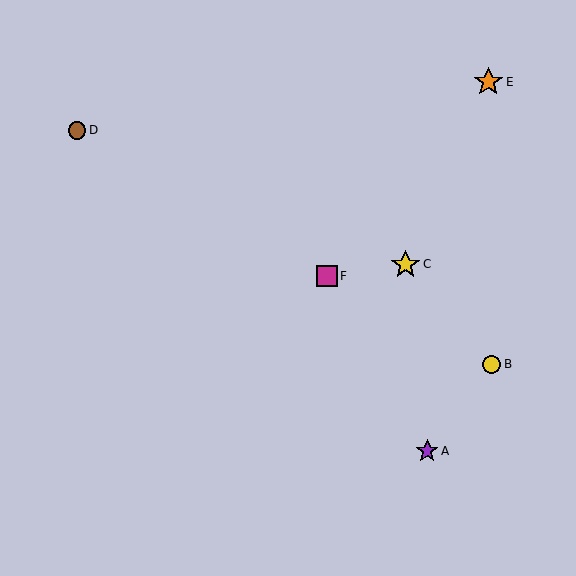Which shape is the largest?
The orange star (labeled E) is the largest.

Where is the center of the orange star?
The center of the orange star is at (488, 82).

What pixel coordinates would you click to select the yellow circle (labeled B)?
Click at (492, 364) to select the yellow circle B.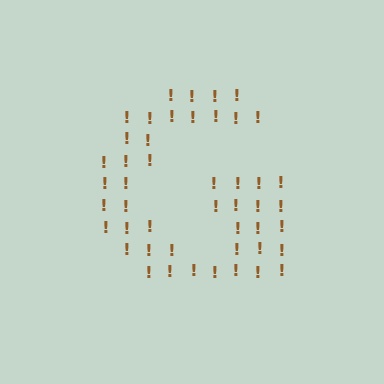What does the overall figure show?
The overall figure shows the letter G.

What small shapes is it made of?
It is made of small exclamation marks.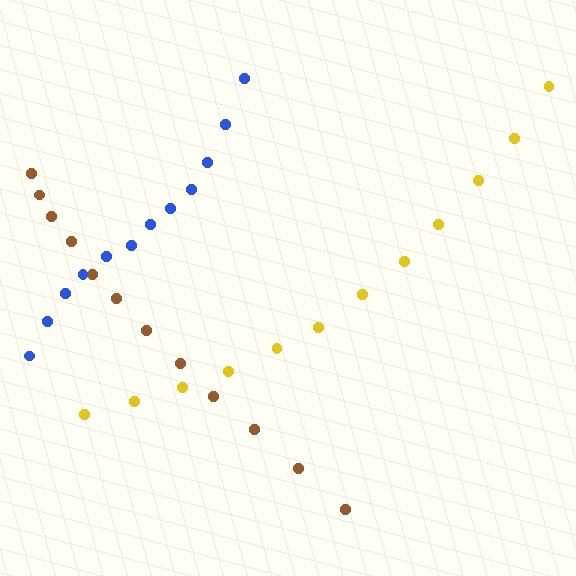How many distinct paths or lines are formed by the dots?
There are 3 distinct paths.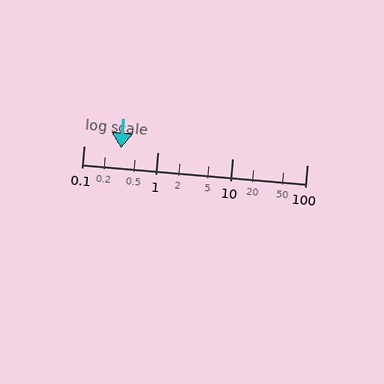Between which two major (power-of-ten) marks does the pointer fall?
The pointer is between 0.1 and 1.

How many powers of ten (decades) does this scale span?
The scale spans 3 decades, from 0.1 to 100.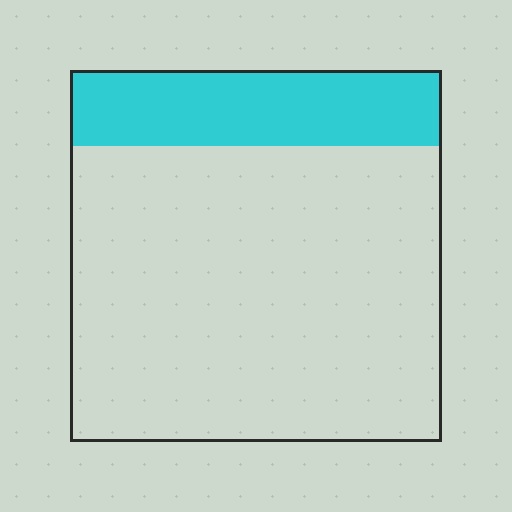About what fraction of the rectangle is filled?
About one fifth (1/5).